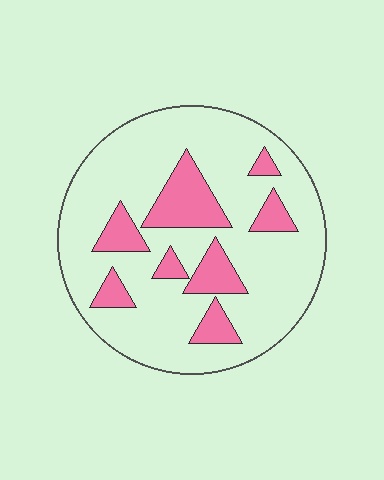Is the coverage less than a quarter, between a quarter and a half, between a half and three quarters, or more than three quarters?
Less than a quarter.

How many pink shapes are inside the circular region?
8.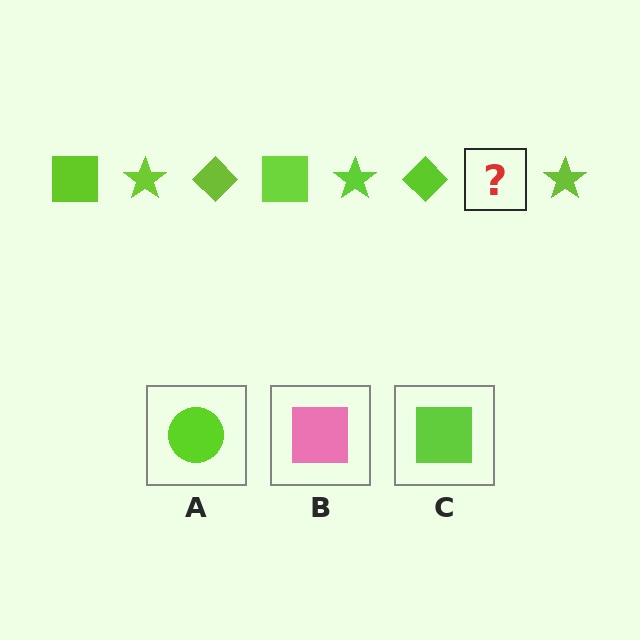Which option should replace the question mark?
Option C.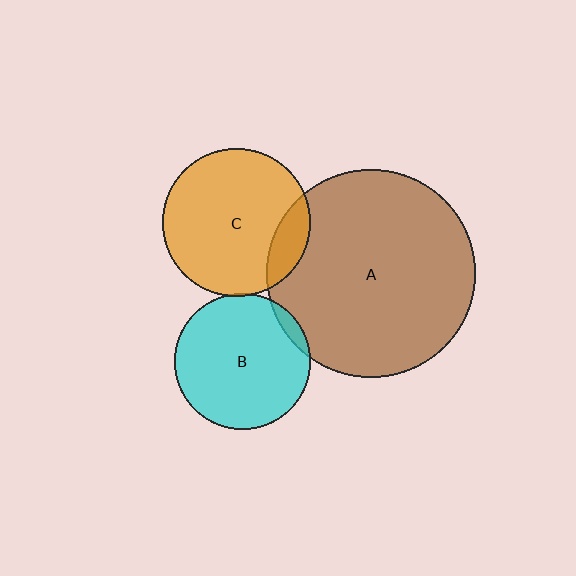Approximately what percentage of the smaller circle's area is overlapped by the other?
Approximately 5%.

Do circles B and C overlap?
Yes.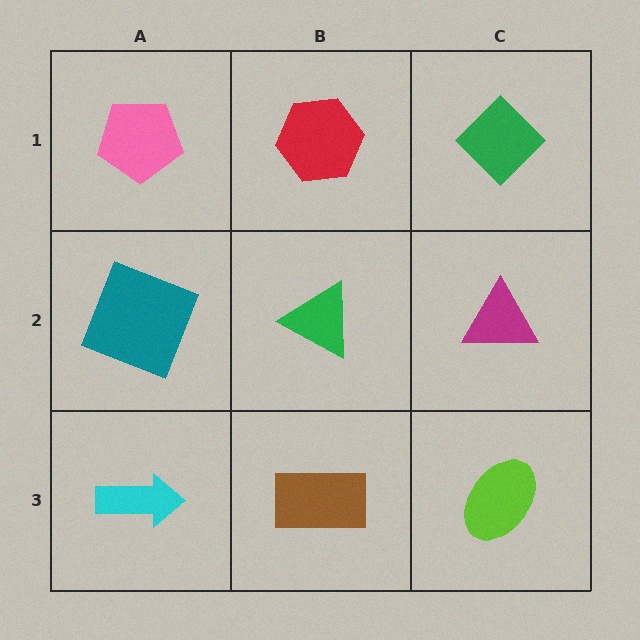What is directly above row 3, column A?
A teal square.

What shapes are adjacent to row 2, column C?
A green diamond (row 1, column C), a lime ellipse (row 3, column C), a green triangle (row 2, column B).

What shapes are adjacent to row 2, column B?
A red hexagon (row 1, column B), a brown rectangle (row 3, column B), a teal square (row 2, column A), a magenta triangle (row 2, column C).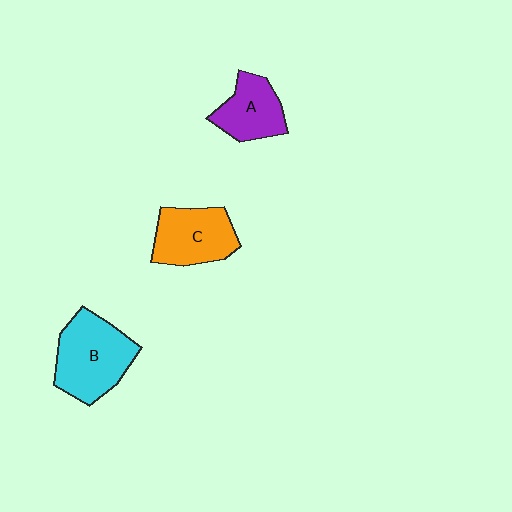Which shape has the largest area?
Shape B (cyan).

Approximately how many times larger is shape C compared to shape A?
Approximately 1.2 times.